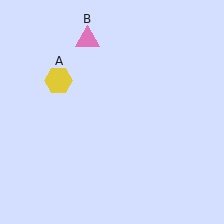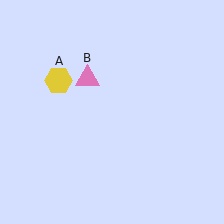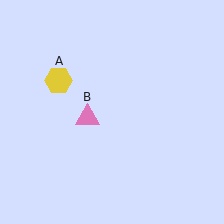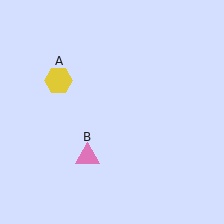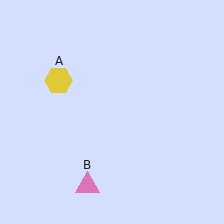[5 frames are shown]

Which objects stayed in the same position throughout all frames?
Yellow hexagon (object A) remained stationary.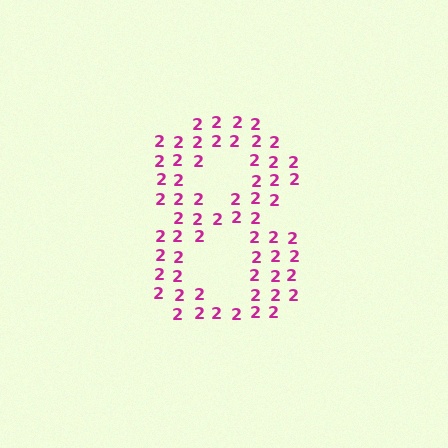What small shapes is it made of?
It is made of small digit 2's.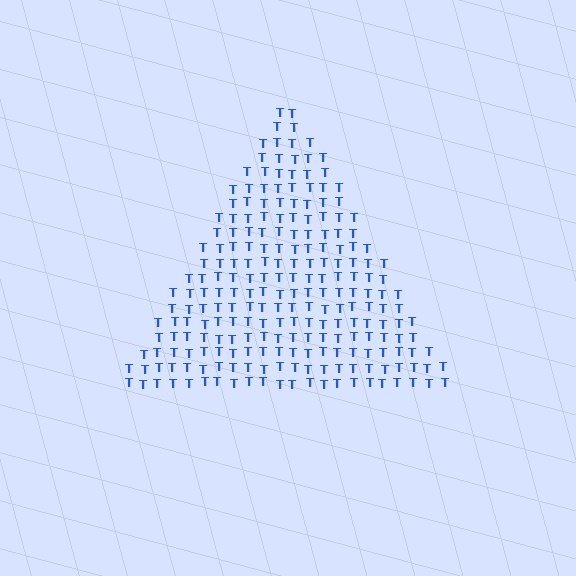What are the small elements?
The small elements are letter T's.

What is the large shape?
The large shape is a triangle.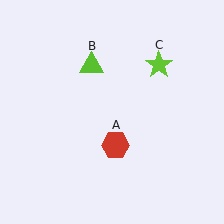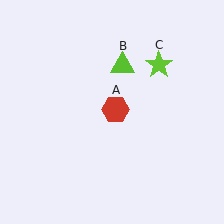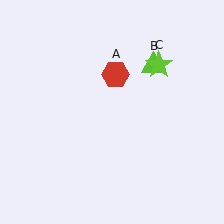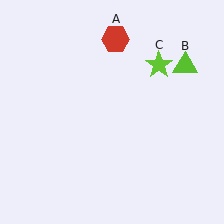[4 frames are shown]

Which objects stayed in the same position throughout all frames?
Lime star (object C) remained stationary.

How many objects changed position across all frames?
2 objects changed position: red hexagon (object A), lime triangle (object B).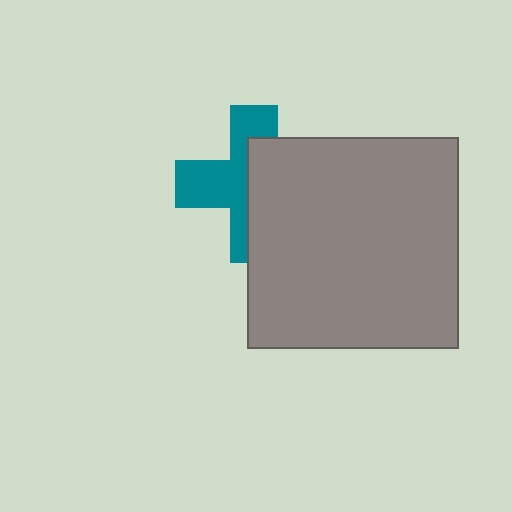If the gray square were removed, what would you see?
You would see the complete teal cross.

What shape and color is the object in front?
The object in front is a gray square.